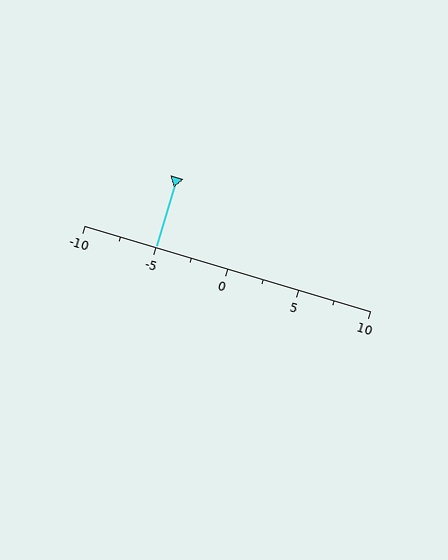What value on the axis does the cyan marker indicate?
The marker indicates approximately -5.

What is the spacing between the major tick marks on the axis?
The major ticks are spaced 5 apart.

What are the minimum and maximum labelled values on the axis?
The axis runs from -10 to 10.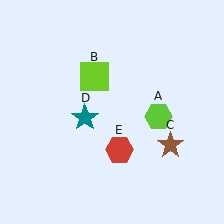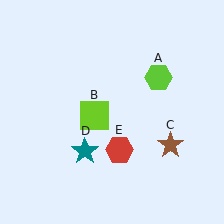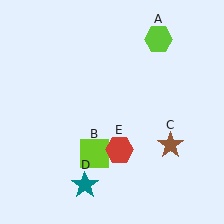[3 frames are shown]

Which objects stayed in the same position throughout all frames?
Brown star (object C) and red hexagon (object E) remained stationary.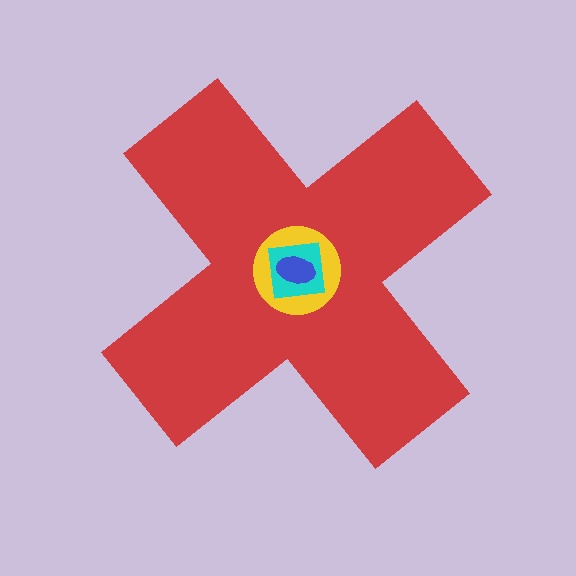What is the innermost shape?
The blue ellipse.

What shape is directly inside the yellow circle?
The cyan square.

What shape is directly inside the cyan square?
The blue ellipse.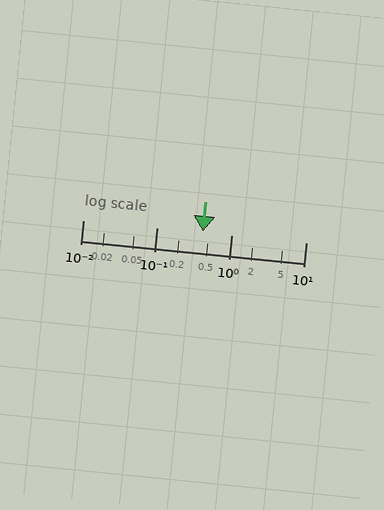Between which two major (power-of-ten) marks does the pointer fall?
The pointer is between 0.1 and 1.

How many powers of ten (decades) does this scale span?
The scale spans 3 decades, from 0.01 to 10.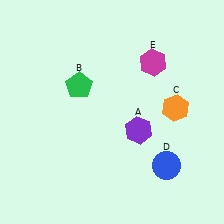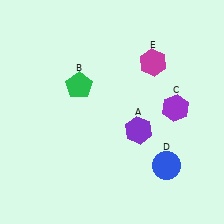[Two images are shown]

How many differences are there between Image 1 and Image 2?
There is 1 difference between the two images.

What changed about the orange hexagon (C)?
In Image 1, C is orange. In Image 2, it changed to purple.